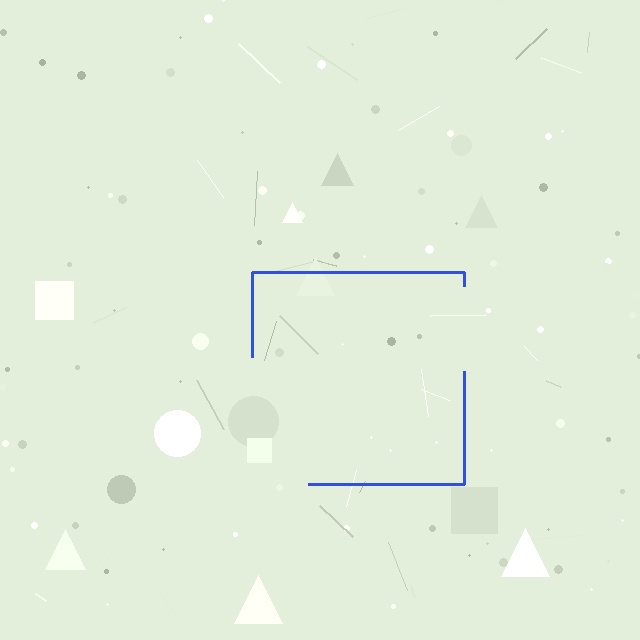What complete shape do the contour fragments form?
The contour fragments form a square.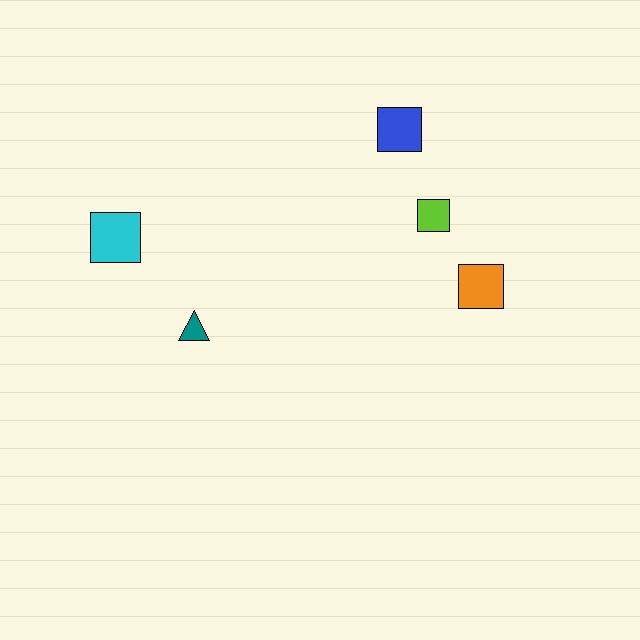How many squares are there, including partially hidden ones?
There are 4 squares.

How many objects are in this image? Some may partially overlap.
There are 5 objects.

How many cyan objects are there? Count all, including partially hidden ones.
There is 1 cyan object.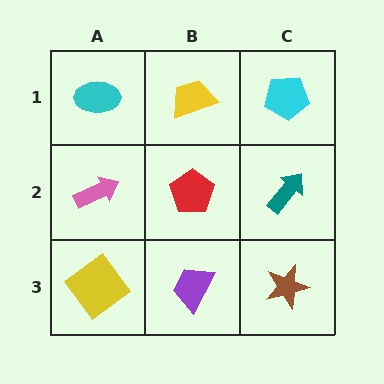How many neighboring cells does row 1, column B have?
3.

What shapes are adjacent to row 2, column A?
A cyan ellipse (row 1, column A), a yellow diamond (row 3, column A), a red pentagon (row 2, column B).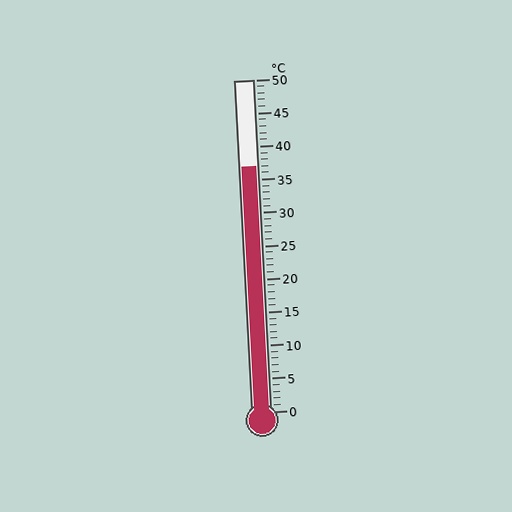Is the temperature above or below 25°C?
The temperature is above 25°C.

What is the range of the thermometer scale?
The thermometer scale ranges from 0°C to 50°C.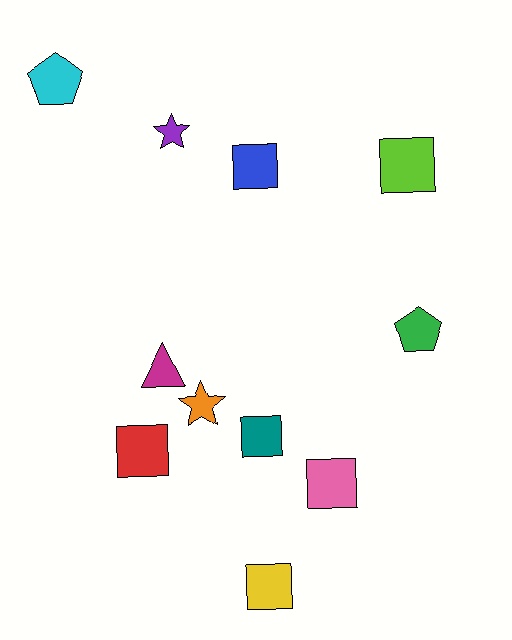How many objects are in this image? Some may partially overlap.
There are 11 objects.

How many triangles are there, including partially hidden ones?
There is 1 triangle.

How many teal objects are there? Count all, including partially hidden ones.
There is 1 teal object.